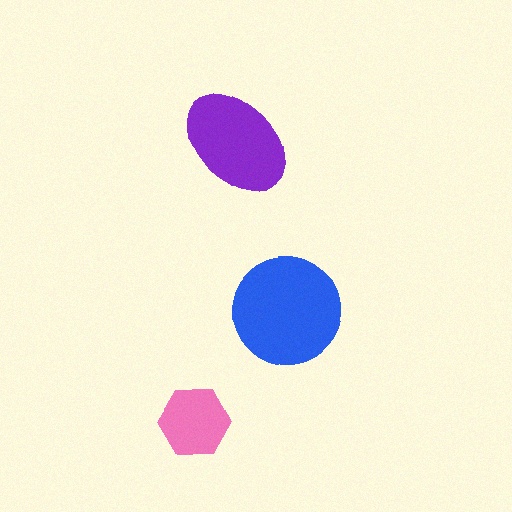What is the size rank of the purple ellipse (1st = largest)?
2nd.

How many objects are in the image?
There are 3 objects in the image.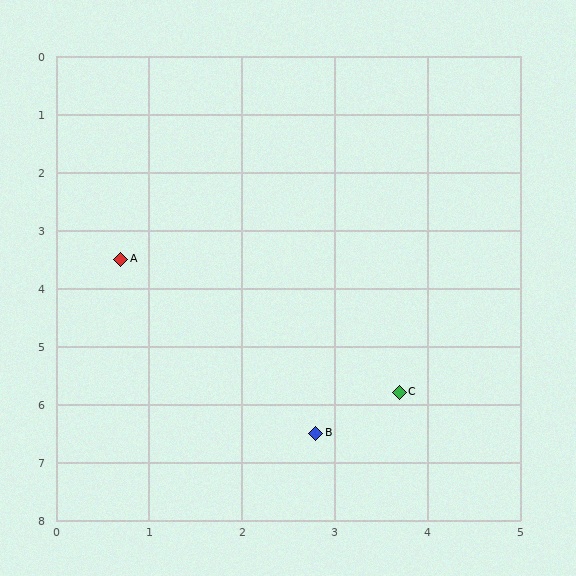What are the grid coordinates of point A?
Point A is at approximately (0.7, 3.5).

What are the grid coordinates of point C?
Point C is at approximately (3.7, 5.8).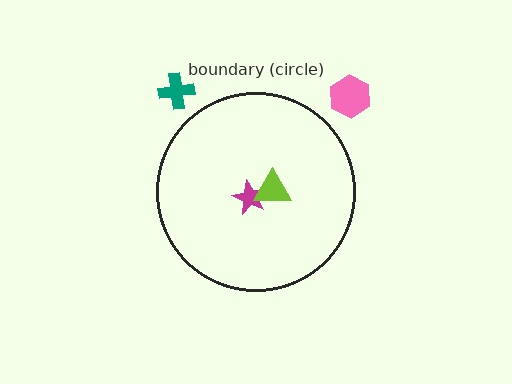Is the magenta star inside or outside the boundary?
Inside.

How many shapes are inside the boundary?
2 inside, 2 outside.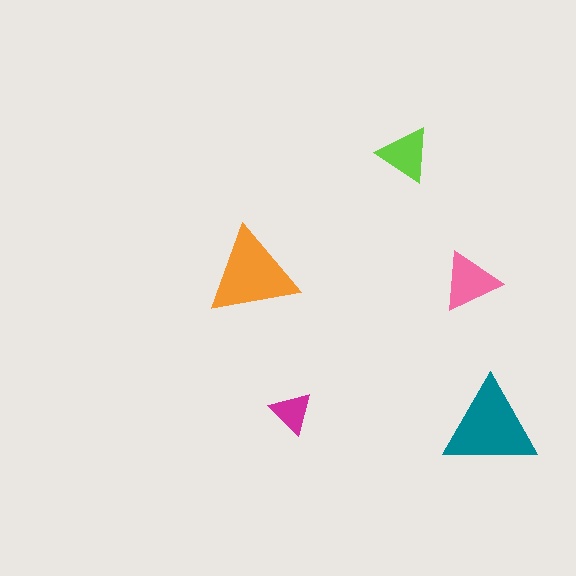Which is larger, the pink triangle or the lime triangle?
The pink one.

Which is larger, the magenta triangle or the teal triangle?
The teal one.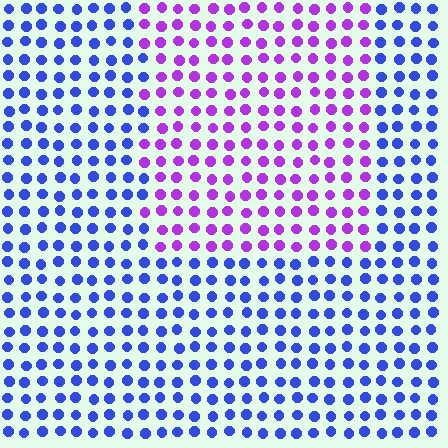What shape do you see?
I see a rectangle.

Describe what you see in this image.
The image is filled with small blue elements in a uniform arrangement. A rectangle-shaped region is visible where the elements are tinted to a slightly different hue, forming a subtle color boundary.